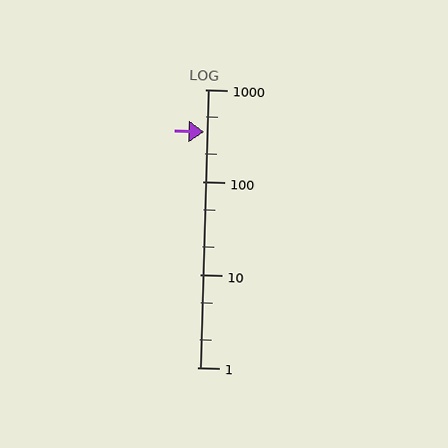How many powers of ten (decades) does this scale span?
The scale spans 3 decades, from 1 to 1000.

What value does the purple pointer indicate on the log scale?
The pointer indicates approximately 350.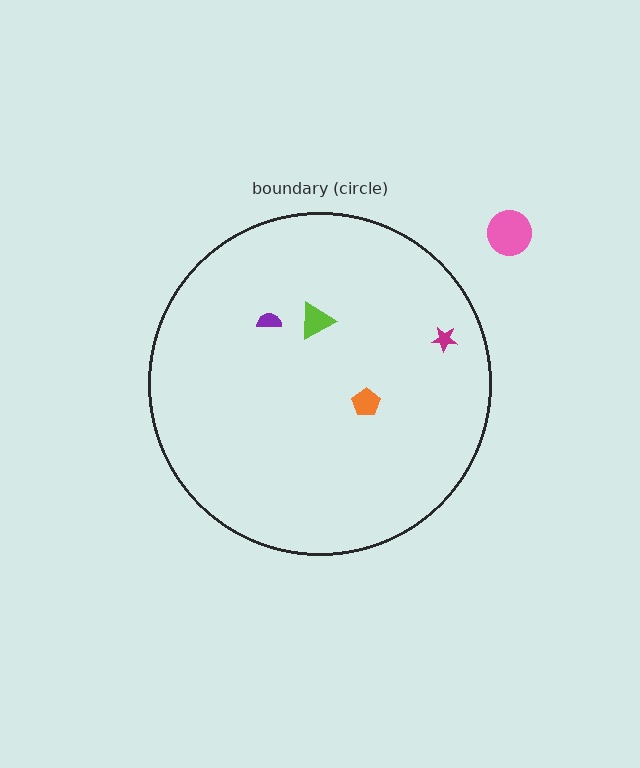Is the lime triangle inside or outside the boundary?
Inside.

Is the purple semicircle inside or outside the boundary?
Inside.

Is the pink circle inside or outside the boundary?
Outside.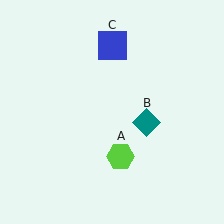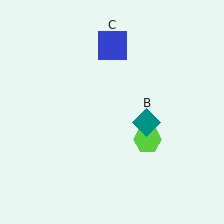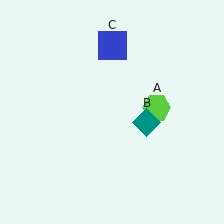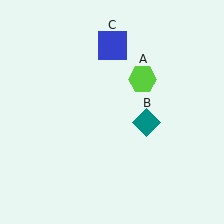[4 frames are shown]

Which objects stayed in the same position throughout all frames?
Teal diamond (object B) and blue square (object C) remained stationary.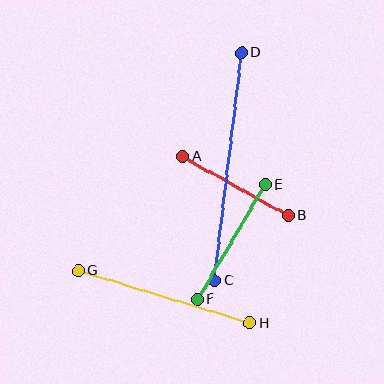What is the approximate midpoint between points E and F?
The midpoint is at approximately (231, 242) pixels.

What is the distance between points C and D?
The distance is approximately 229 pixels.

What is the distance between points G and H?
The distance is approximately 179 pixels.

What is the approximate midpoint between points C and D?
The midpoint is at approximately (228, 167) pixels.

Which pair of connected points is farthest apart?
Points C and D are farthest apart.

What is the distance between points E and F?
The distance is approximately 133 pixels.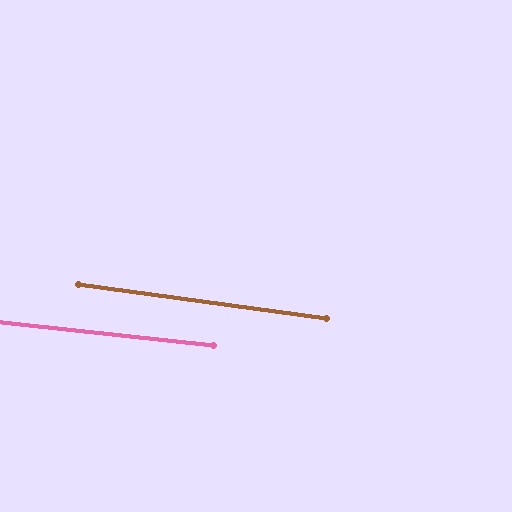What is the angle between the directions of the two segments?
Approximately 2 degrees.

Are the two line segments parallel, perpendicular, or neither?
Parallel — their directions differ by only 1.7°.